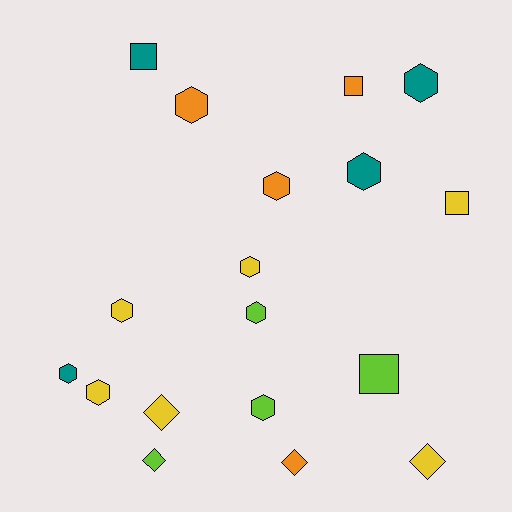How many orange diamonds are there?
There is 1 orange diamond.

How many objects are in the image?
There are 18 objects.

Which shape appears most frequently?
Hexagon, with 10 objects.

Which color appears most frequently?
Yellow, with 6 objects.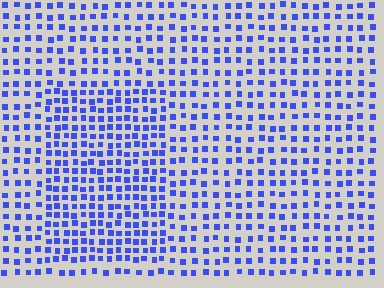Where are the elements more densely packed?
The elements are more densely packed inside the rectangle boundary.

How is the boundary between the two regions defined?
The boundary is defined by a change in element density (approximately 1.6x ratio). All elements are the same color, size, and shape.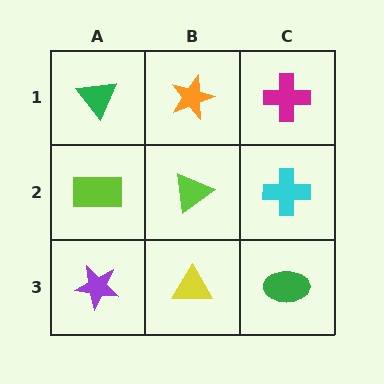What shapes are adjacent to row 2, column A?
A green triangle (row 1, column A), a purple star (row 3, column A), a lime triangle (row 2, column B).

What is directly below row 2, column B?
A yellow triangle.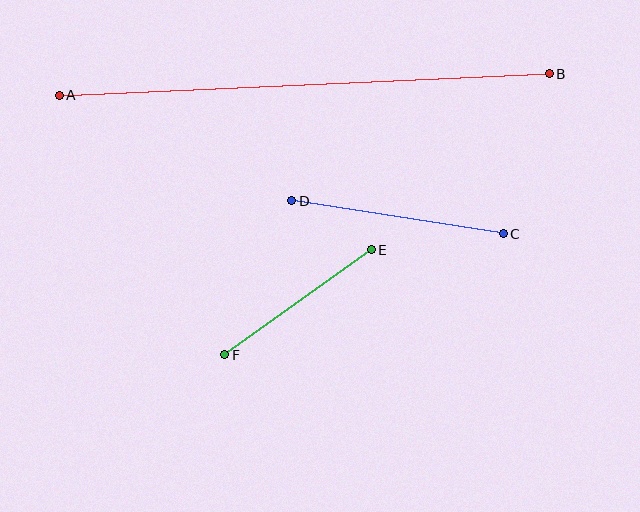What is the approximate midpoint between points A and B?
The midpoint is at approximately (304, 85) pixels.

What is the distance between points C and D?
The distance is approximately 214 pixels.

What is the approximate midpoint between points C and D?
The midpoint is at approximately (398, 217) pixels.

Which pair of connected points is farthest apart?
Points A and B are farthest apart.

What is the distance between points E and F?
The distance is approximately 180 pixels.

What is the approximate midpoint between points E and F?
The midpoint is at approximately (298, 302) pixels.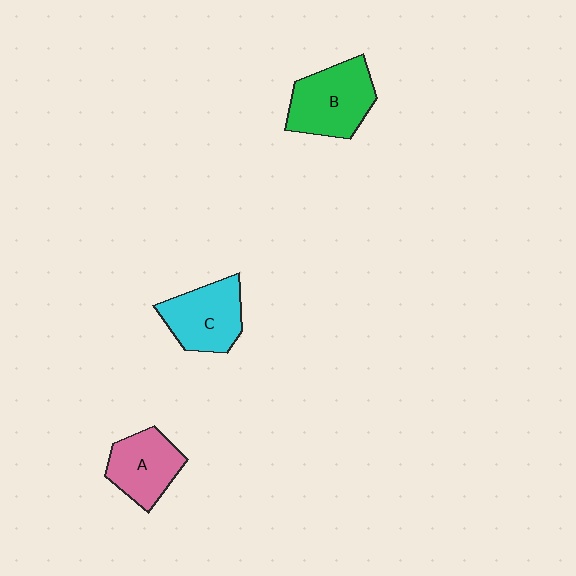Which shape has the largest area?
Shape B (green).